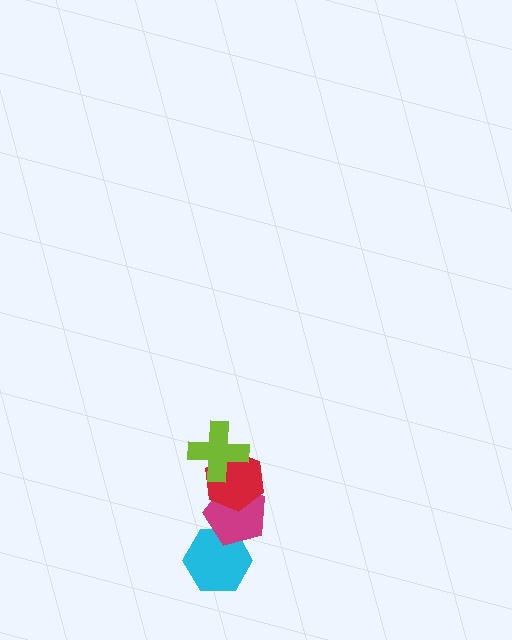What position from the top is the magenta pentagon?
The magenta pentagon is 3rd from the top.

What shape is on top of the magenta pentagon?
The red hexagon is on top of the magenta pentagon.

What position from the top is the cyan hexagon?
The cyan hexagon is 4th from the top.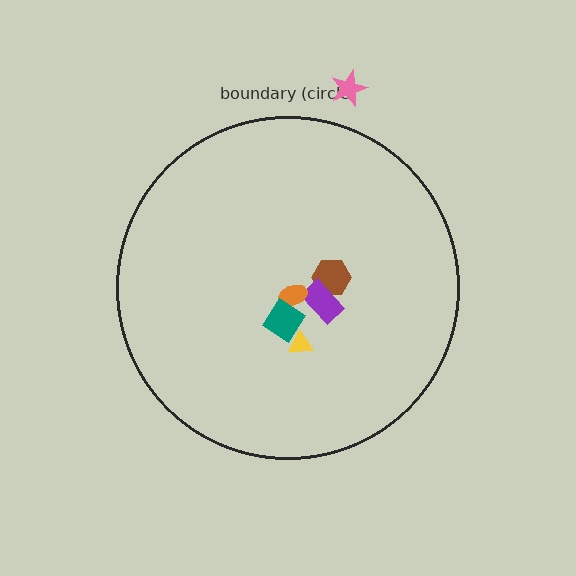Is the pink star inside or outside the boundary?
Outside.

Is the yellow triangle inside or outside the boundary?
Inside.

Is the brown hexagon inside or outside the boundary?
Inside.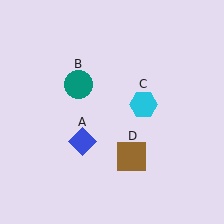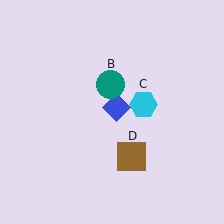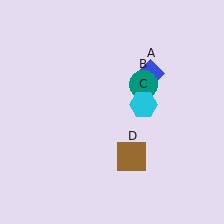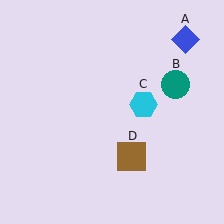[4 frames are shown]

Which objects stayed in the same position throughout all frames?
Cyan hexagon (object C) and brown square (object D) remained stationary.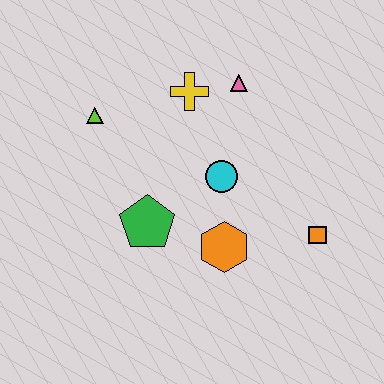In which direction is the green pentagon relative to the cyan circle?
The green pentagon is to the left of the cyan circle.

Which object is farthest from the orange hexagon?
The lime triangle is farthest from the orange hexagon.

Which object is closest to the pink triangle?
The yellow cross is closest to the pink triangle.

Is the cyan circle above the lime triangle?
No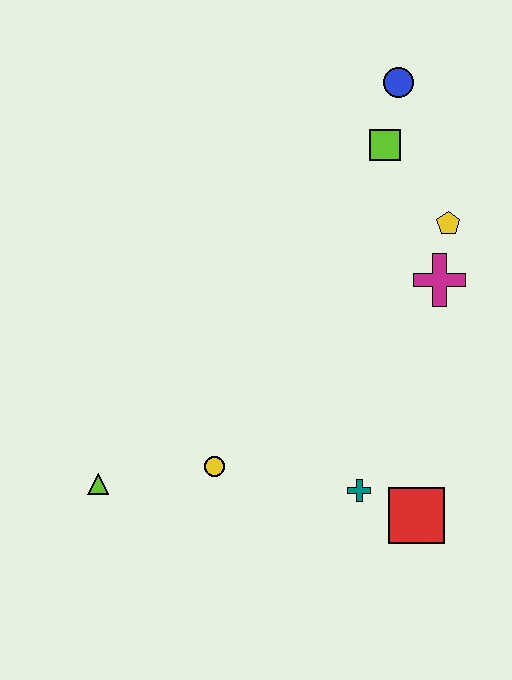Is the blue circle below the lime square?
No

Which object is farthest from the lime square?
The lime triangle is farthest from the lime square.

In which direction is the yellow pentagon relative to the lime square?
The yellow pentagon is below the lime square.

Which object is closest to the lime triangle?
The yellow circle is closest to the lime triangle.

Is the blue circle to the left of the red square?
Yes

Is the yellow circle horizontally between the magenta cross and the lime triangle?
Yes